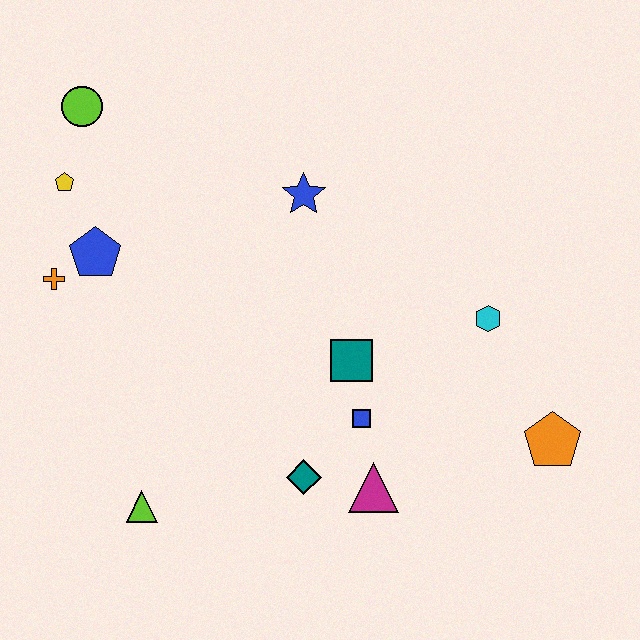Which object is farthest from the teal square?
The lime circle is farthest from the teal square.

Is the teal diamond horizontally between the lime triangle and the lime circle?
No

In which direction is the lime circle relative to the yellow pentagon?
The lime circle is above the yellow pentagon.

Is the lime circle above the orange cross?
Yes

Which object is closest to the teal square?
The blue square is closest to the teal square.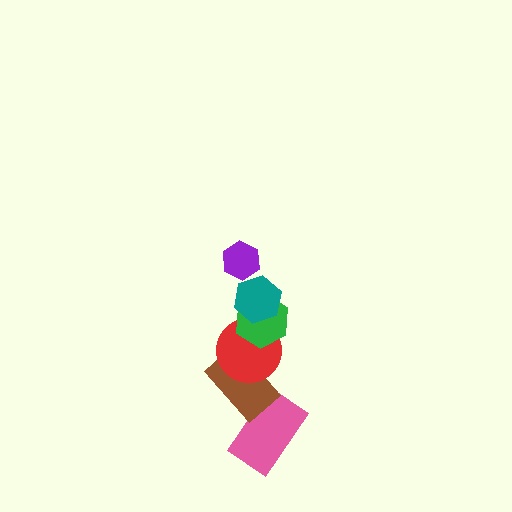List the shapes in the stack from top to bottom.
From top to bottom: the purple hexagon, the teal hexagon, the green hexagon, the red circle, the brown rectangle, the pink rectangle.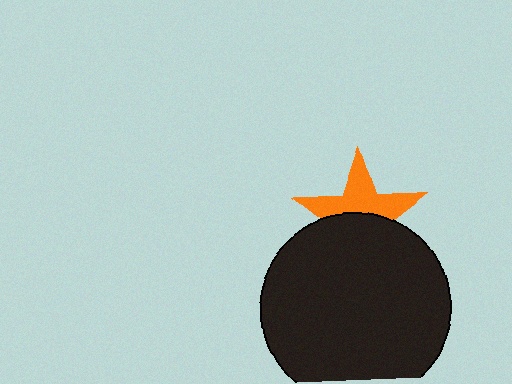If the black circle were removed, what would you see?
You would see the complete orange star.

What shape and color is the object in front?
The object in front is a black circle.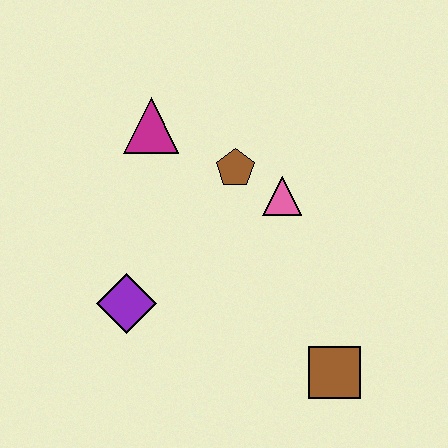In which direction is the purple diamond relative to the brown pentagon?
The purple diamond is below the brown pentagon.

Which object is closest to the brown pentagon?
The pink triangle is closest to the brown pentagon.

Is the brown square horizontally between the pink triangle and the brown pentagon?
No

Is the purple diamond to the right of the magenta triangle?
No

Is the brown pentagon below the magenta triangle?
Yes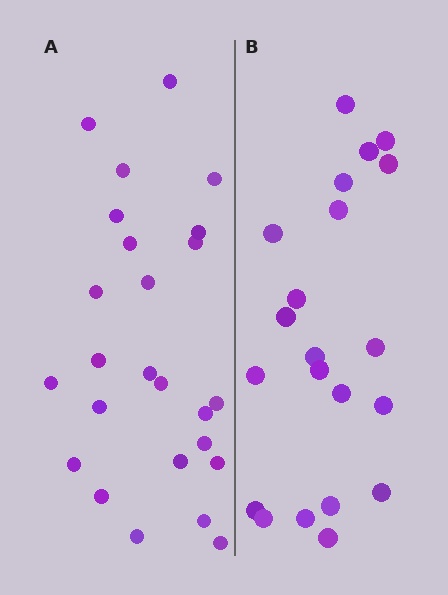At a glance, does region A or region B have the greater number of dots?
Region A (the left region) has more dots.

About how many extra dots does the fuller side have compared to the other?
Region A has about 4 more dots than region B.